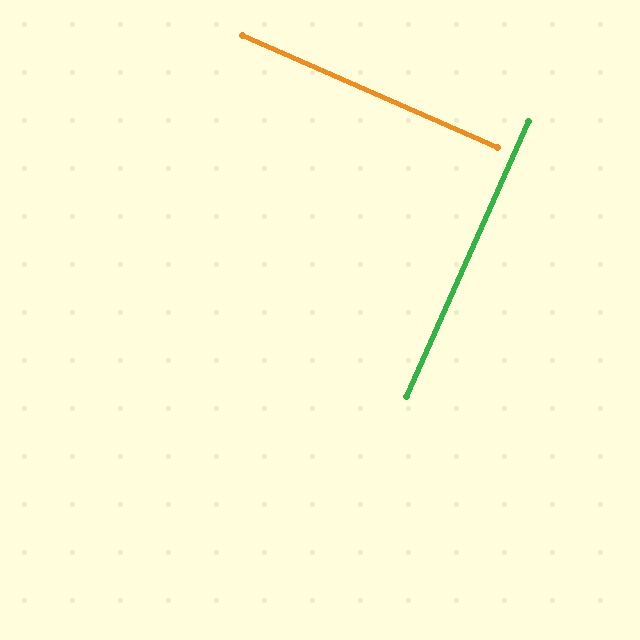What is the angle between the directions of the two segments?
Approximately 90 degrees.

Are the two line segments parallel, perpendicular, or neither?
Perpendicular — they meet at approximately 90°.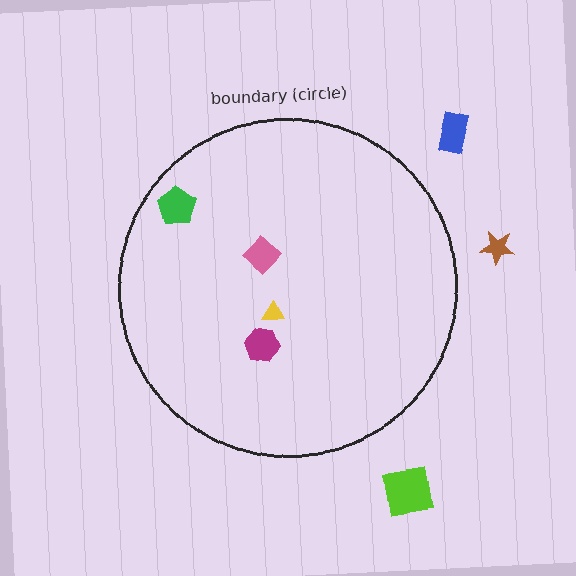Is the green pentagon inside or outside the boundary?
Inside.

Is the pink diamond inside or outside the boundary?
Inside.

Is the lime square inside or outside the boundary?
Outside.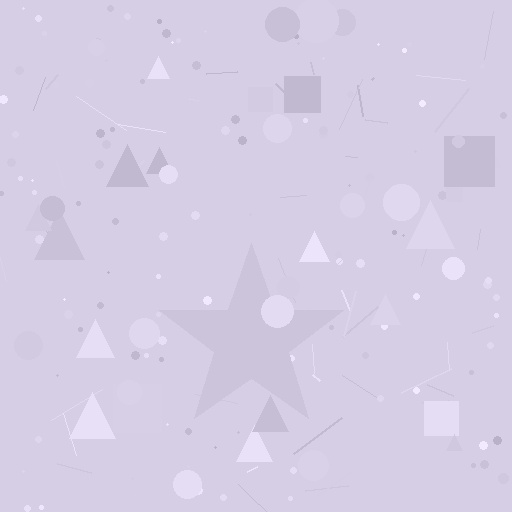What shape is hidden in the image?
A star is hidden in the image.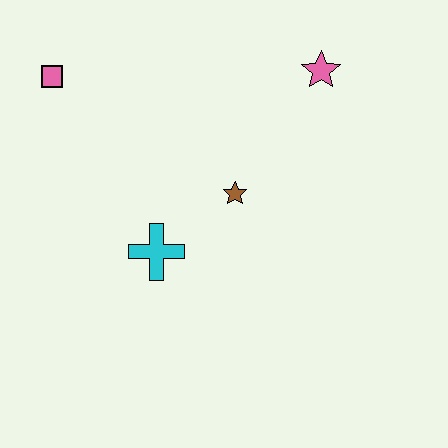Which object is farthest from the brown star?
The pink square is farthest from the brown star.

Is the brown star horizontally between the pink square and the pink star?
Yes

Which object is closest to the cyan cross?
The brown star is closest to the cyan cross.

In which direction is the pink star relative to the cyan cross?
The pink star is above the cyan cross.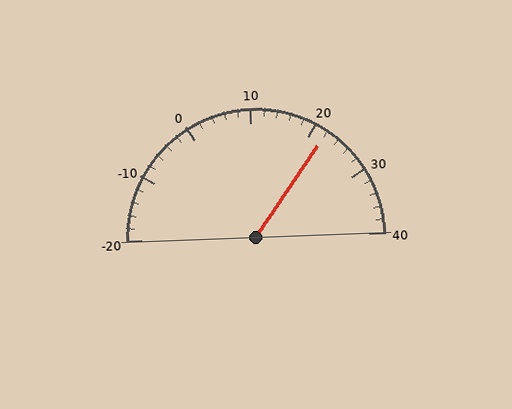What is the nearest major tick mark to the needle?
The nearest major tick mark is 20.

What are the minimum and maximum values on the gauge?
The gauge ranges from -20 to 40.